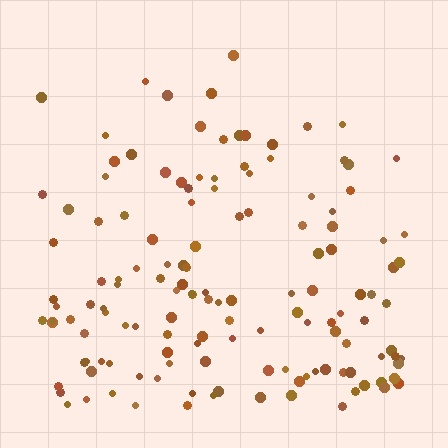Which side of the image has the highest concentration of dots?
The bottom.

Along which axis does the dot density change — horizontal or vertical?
Vertical.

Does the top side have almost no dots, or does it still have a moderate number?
Still a moderate number, just noticeably fewer than the bottom.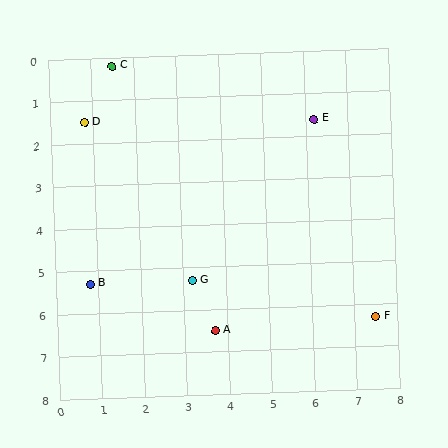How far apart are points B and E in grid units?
Points B and E are about 6.5 grid units apart.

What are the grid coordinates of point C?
Point C is at approximately (1.5, 0.2).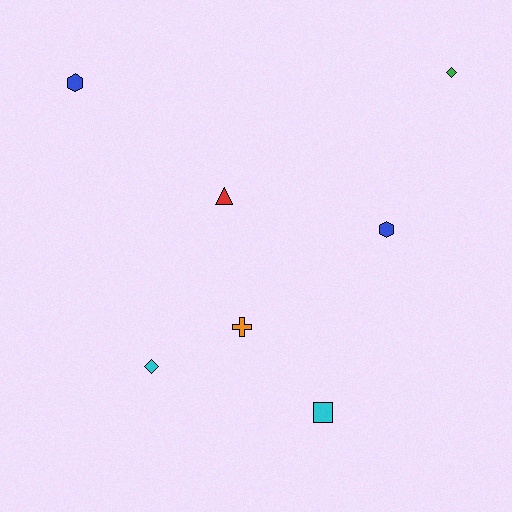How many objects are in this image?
There are 7 objects.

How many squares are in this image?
There is 1 square.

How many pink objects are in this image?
There are no pink objects.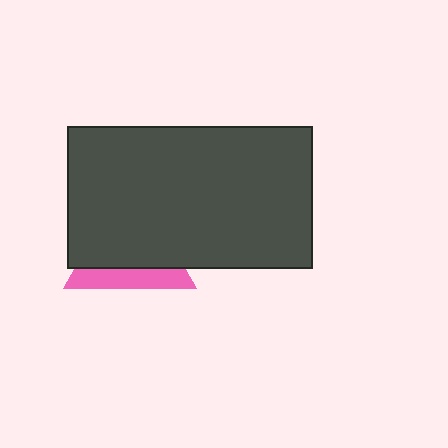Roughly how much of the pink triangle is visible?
A small part of it is visible (roughly 31%).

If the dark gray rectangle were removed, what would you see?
You would see the complete pink triangle.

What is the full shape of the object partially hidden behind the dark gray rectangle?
The partially hidden object is a pink triangle.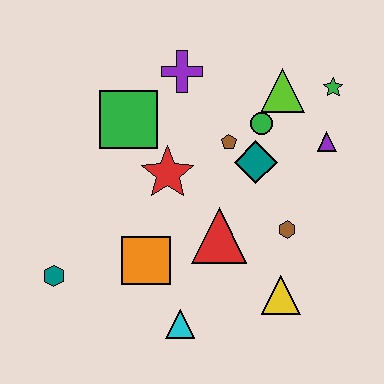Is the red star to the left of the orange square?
No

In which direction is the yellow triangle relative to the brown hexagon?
The yellow triangle is below the brown hexagon.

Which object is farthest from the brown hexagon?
The teal hexagon is farthest from the brown hexagon.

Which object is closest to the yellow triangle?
The brown hexagon is closest to the yellow triangle.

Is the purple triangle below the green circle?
Yes